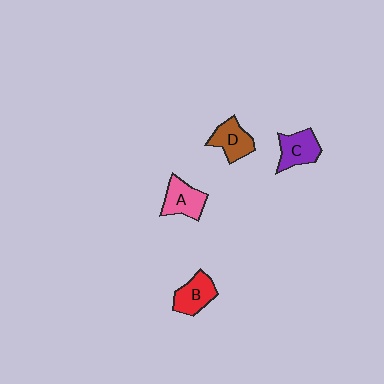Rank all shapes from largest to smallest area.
From largest to smallest: C (purple), A (pink), B (red), D (brown).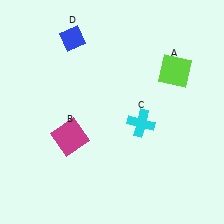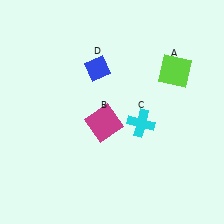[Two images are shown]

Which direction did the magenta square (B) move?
The magenta square (B) moved right.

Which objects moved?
The objects that moved are: the magenta square (B), the blue diamond (D).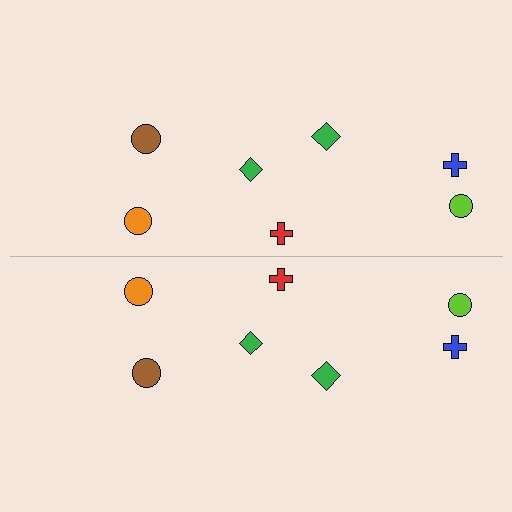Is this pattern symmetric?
Yes, this pattern has bilateral (reflection) symmetry.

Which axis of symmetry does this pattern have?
The pattern has a horizontal axis of symmetry running through the center of the image.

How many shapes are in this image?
There are 14 shapes in this image.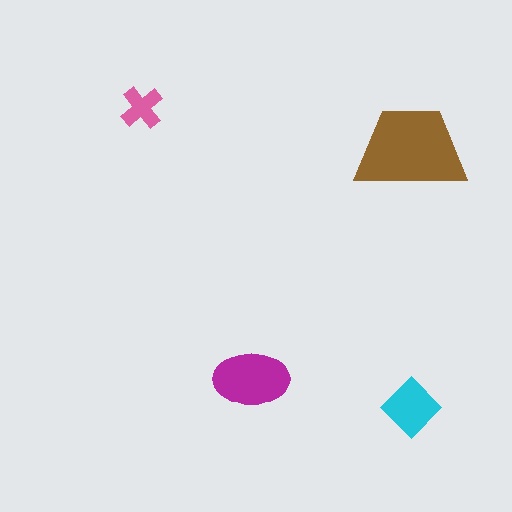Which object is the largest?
The brown trapezoid.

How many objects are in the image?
There are 4 objects in the image.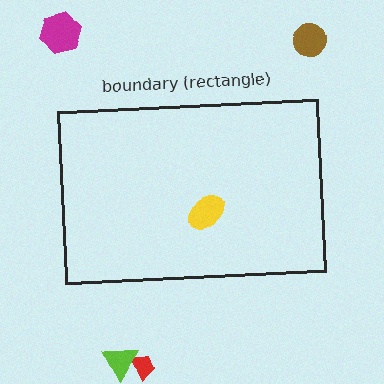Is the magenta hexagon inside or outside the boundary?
Outside.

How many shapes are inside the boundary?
1 inside, 4 outside.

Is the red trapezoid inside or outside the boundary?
Outside.